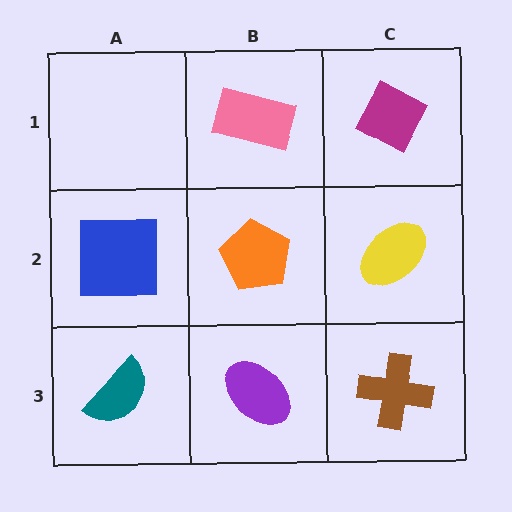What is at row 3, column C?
A brown cross.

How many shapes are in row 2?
3 shapes.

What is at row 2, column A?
A blue square.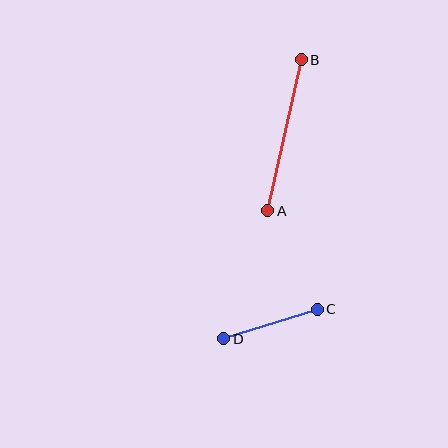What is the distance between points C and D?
The distance is approximately 98 pixels.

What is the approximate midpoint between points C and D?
The midpoint is at approximately (270, 324) pixels.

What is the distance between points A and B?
The distance is approximately 155 pixels.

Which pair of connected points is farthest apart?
Points A and B are farthest apart.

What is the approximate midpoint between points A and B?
The midpoint is at approximately (284, 135) pixels.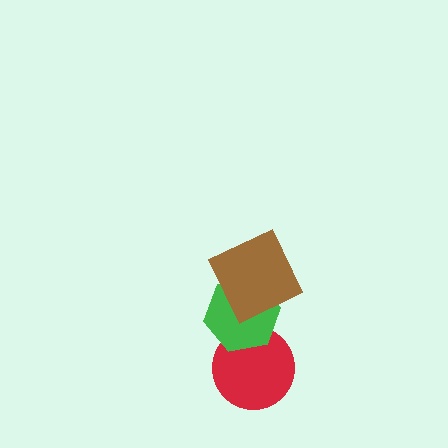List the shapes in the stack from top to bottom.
From top to bottom: the brown square, the green hexagon, the red circle.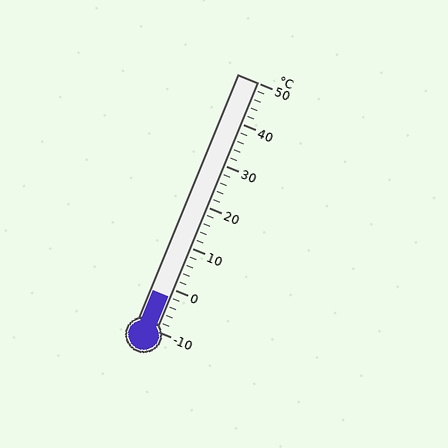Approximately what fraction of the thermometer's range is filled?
The thermometer is filled to approximately 15% of its range.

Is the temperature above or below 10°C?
The temperature is below 10°C.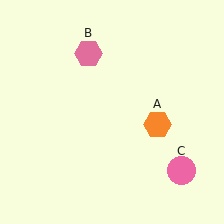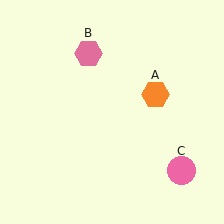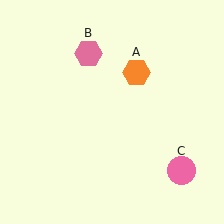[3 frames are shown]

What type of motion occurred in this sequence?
The orange hexagon (object A) rotated counterclockwise around the center of the scene.